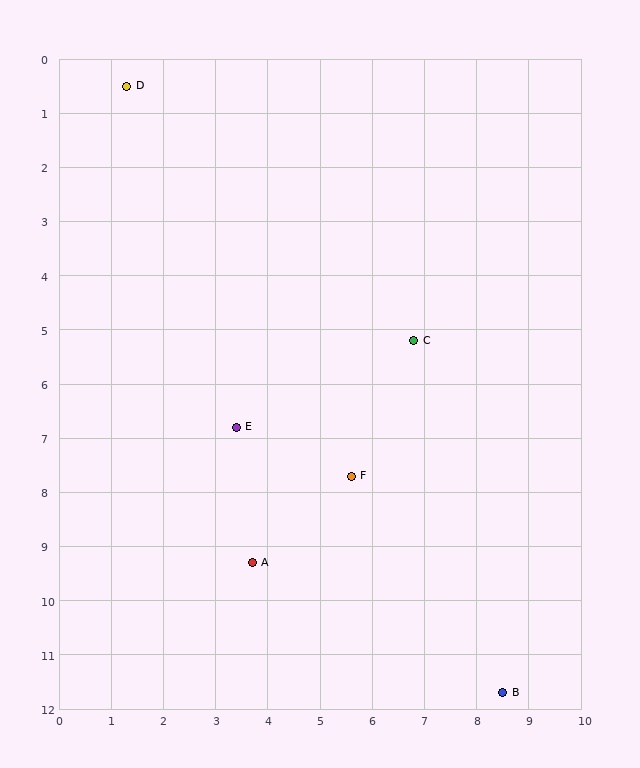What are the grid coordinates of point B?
Point B is at approximately (8.5, 11.7).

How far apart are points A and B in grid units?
Points A and B are about 5.4 grid units apart.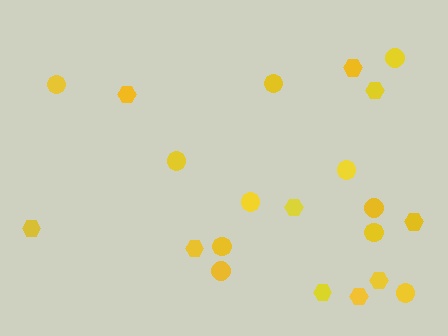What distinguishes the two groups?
There are 2 groups: one group of hexagons (10) and one group of circles (11).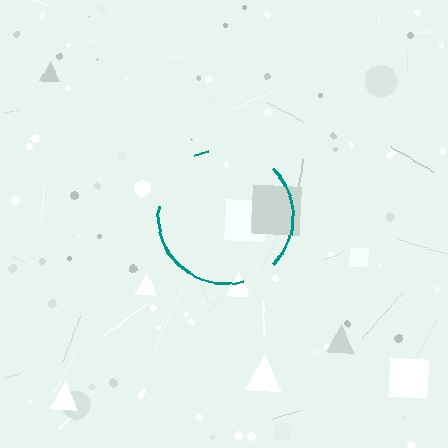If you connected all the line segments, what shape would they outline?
They would outline a circle.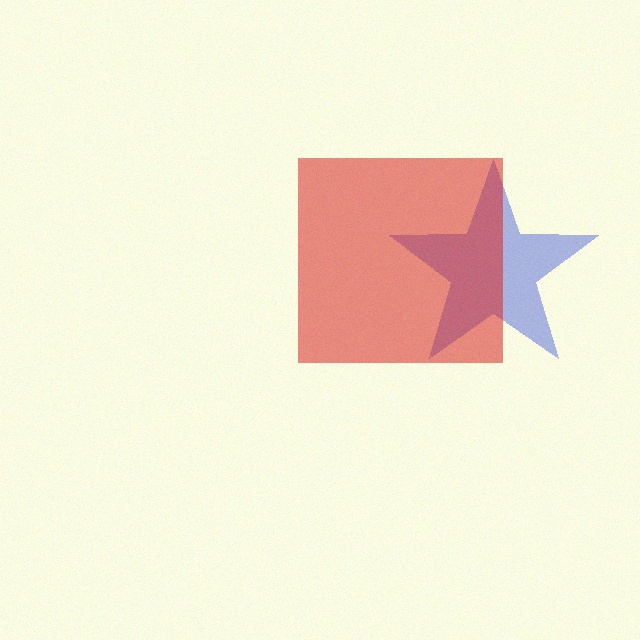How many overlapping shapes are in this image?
There are 2 overlapping shapes in the image.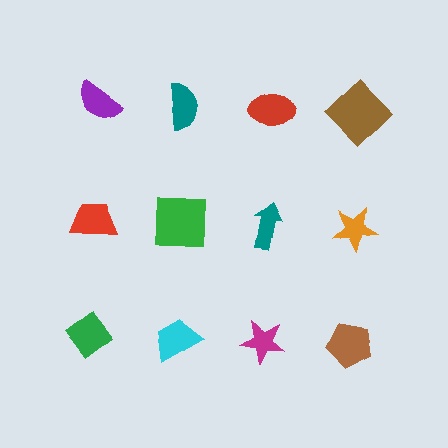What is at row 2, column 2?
A green square.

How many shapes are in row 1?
4 shapes.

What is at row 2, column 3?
A teal arrow.